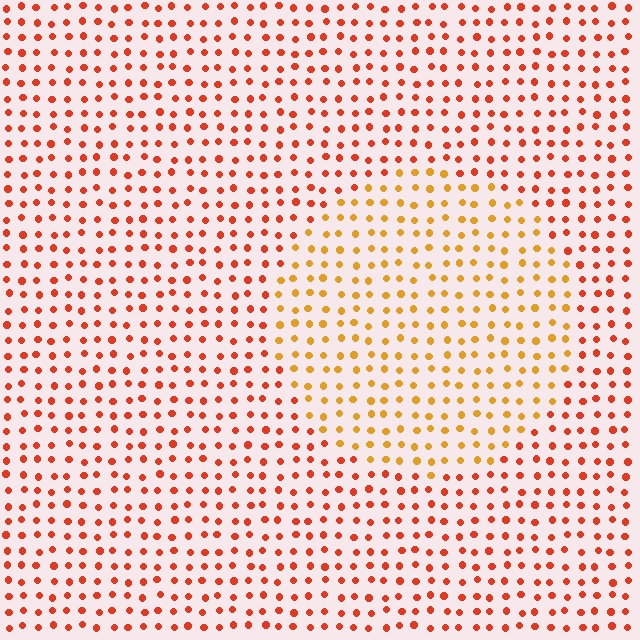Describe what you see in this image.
The image is filled with small red elements in a uniform arrangement. A circle-shaped region is visible where the elements are tinted to a slightly different hue, forming a subtle color boundary.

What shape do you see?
I see a circle.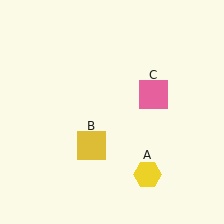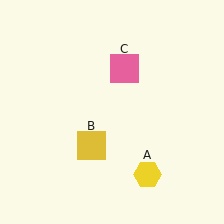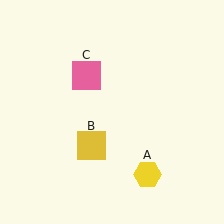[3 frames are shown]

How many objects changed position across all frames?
1 object changed position: pink square (object C).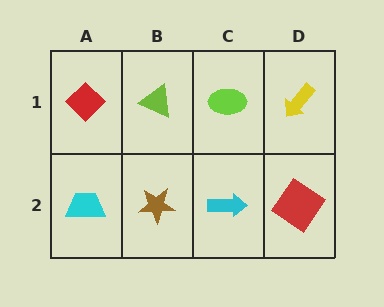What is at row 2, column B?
A brown star.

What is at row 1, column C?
A lime ellipse.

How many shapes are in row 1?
4 shapes.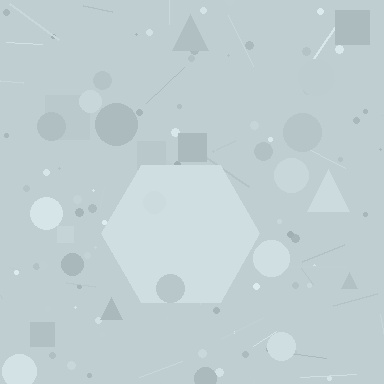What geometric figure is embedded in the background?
A hexagon is embedded in the background.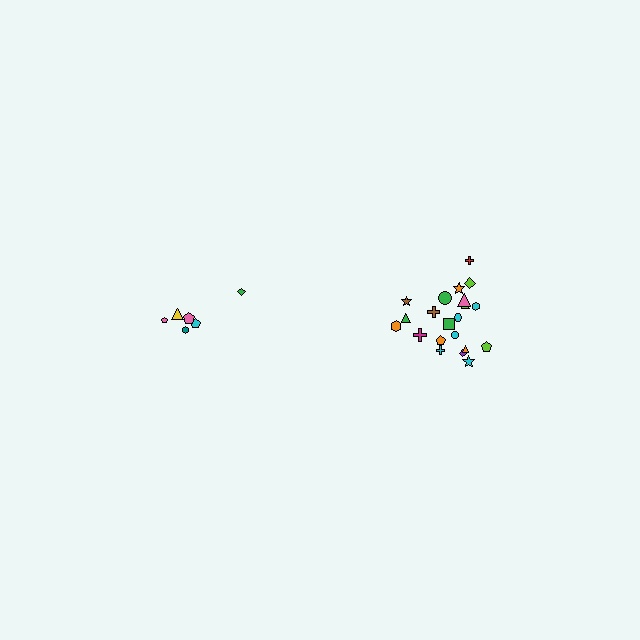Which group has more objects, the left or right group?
The right group.